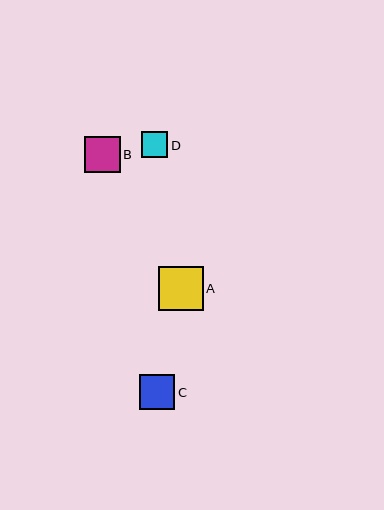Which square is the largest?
Square A is the largest with a size of approximately 45 pixels.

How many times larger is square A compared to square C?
Square A is approximately 1.3 times the size of square C.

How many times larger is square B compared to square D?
Square B is approximately 1.4 times the size of square D.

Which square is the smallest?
Square D is the smallest with a size of approximately 26 pixels.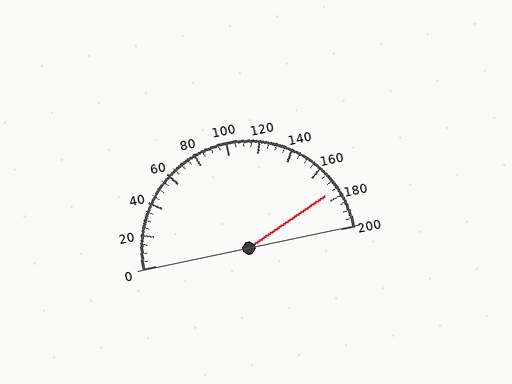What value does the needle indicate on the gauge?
The needle indicates approximately 175.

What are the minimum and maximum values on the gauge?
The gauge ranges from 0 to 200.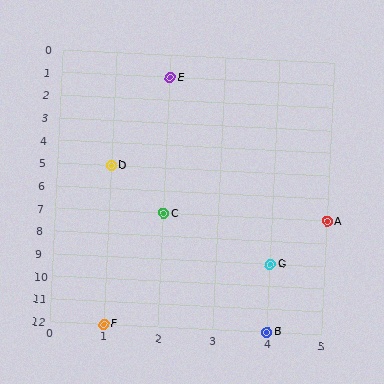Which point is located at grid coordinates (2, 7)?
Point C is at (2, 7).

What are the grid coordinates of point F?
Point F is at grid coordinates (1, 12).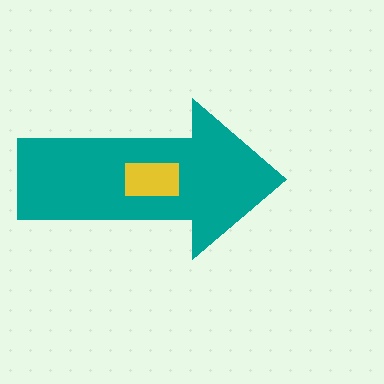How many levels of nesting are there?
2.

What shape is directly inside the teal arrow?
The yellow rectangle.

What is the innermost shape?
The yellow rectangle.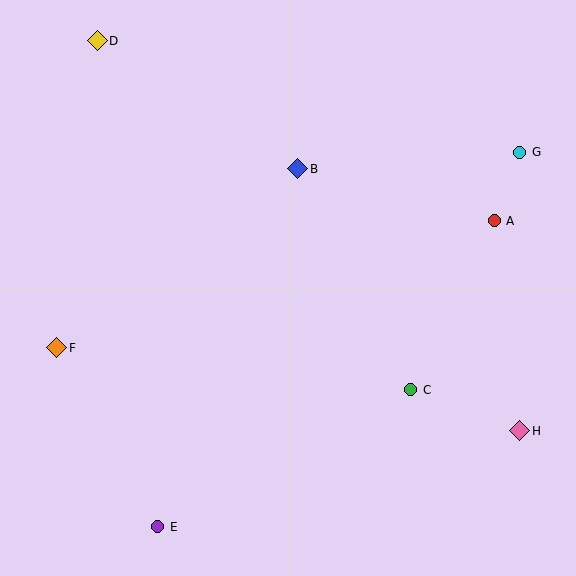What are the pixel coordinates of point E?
Point E is at (158, 527).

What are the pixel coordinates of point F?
Point F is at (57, 348).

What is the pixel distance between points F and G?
The distance between F and G is 503 pixels.